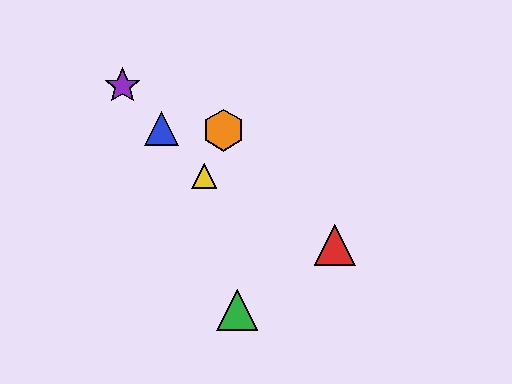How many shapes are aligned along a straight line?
3 shapes (the blue triangle, the yellow triangle, the purple star) are aligned along a straight line.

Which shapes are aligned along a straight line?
The blue triangle, the yellow triangle, the purple star are aligned along a straight line.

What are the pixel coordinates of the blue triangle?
The blue triangle is at (161, 129).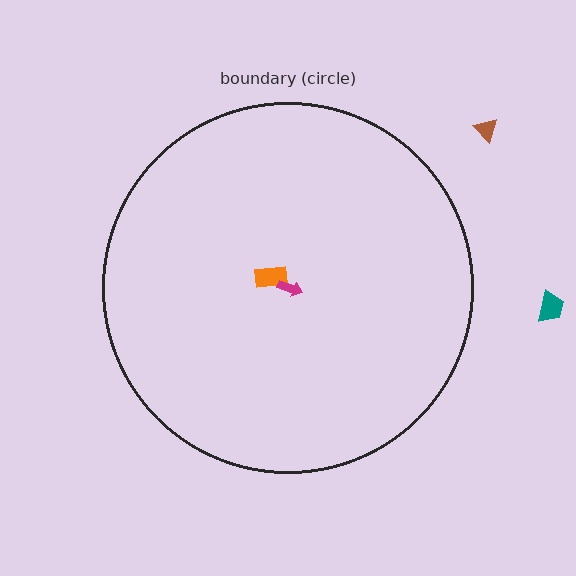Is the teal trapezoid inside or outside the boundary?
Outside.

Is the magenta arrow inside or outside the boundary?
Inside.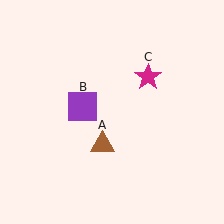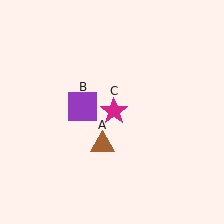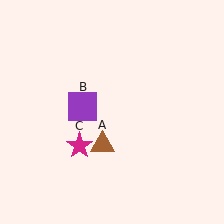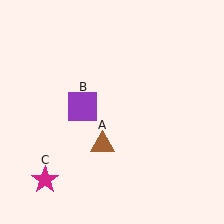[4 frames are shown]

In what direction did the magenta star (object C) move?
The magenta star (object C) moved down and to the left.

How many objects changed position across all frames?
1 object changed position: magenta star (object C).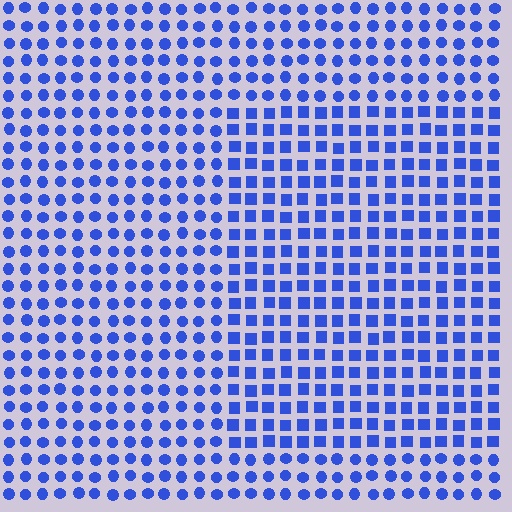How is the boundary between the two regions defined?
The boundary is defined by a change in element shape: squares inside vs. circles outside. All elements share the same color and spacing.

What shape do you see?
I see a rectangle.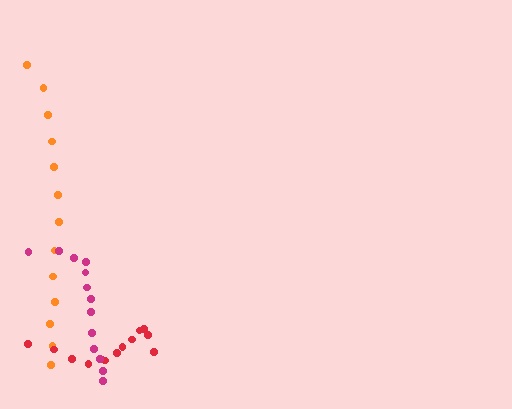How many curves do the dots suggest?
There are 3 distinct paths.